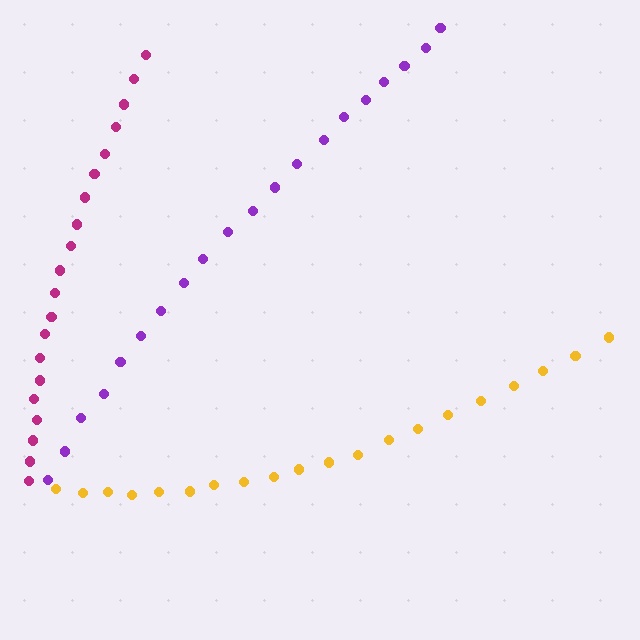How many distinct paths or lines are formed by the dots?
There are 3 distinct paths.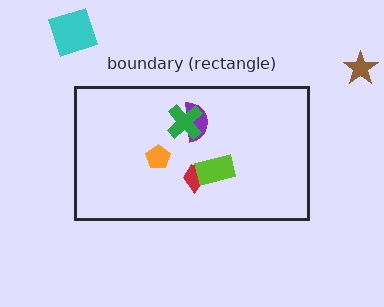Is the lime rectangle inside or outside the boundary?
Inside.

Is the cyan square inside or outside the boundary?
Outside.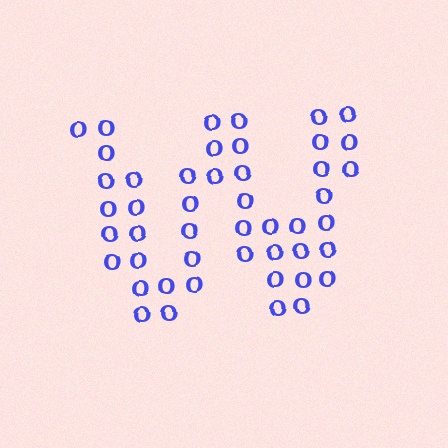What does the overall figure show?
The overall figure shows the letter W.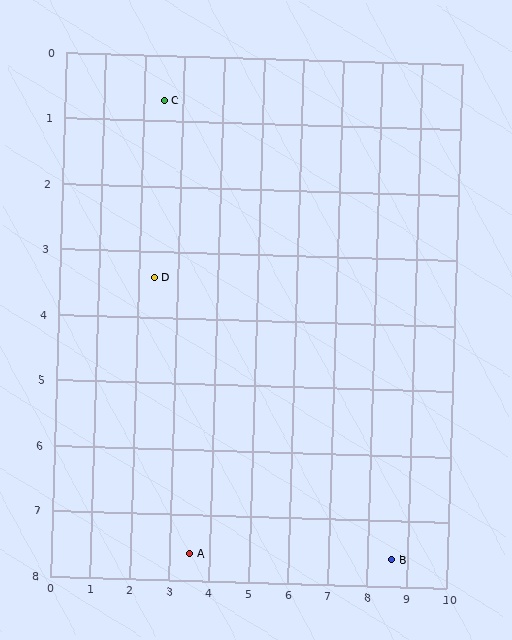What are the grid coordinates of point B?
Point B is at approximately (8.6, 7.6).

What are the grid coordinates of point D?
Point D is at approximately (2.4, 3.4).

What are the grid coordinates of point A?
Point A is at approximately (3.5, 7.6).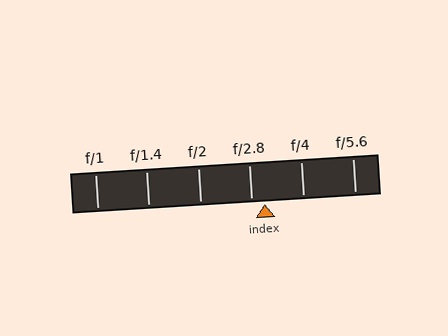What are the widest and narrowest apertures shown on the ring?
The widest aperture shown is f/1 and the narrowest is f/5.6.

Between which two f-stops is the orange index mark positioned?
The index mark is between f/2.8 and f/4.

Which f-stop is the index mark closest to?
The index mark is closest to f/2.8.